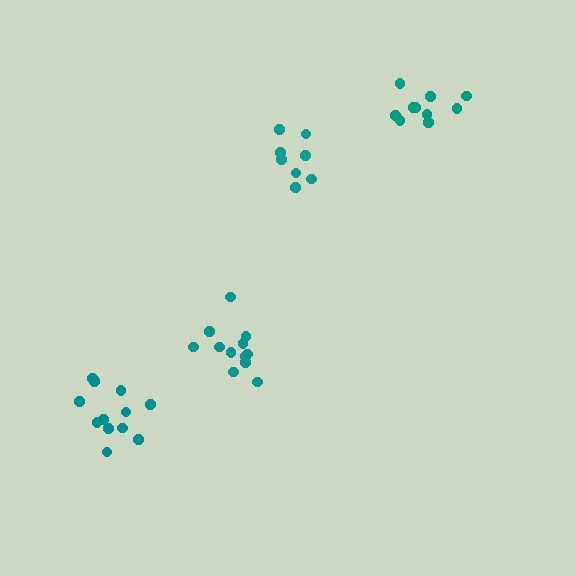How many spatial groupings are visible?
There are 4 spatial groupings.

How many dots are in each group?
Group 1: 12 dots, Group 2: 8 dots, Group 3: 13 dots, Group 4: 10 dots (43 total).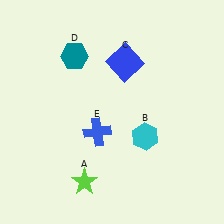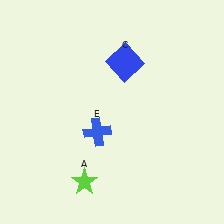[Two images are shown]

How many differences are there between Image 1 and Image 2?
There are 2 differences between the two images.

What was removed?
The cyan hexagon (B), the teal hexagon (D) were removed in Image 2.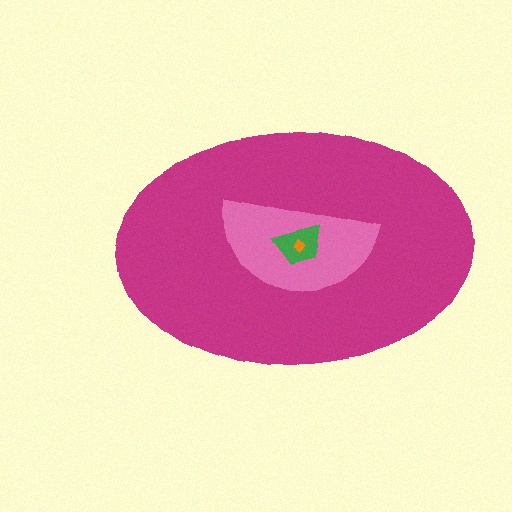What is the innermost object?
The orange diamond.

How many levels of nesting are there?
4.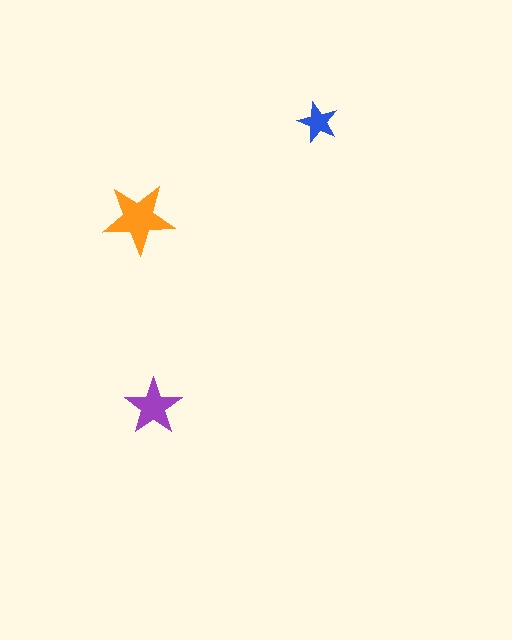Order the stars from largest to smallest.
the orange one, the purple one, the blue one.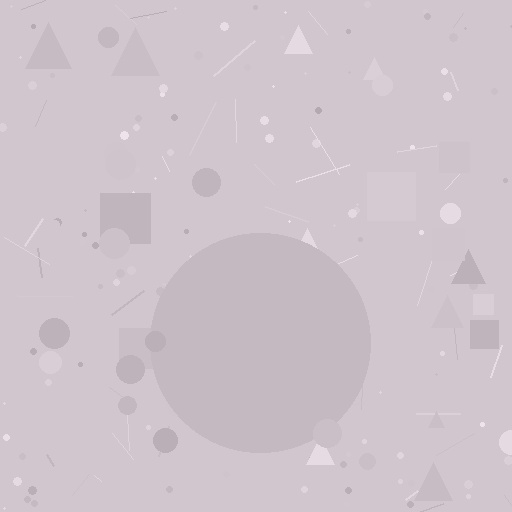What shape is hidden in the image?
A circle is hidden in the image.